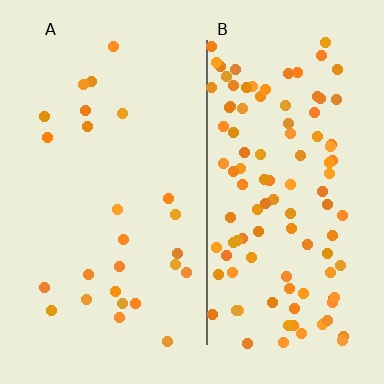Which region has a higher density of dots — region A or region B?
B (the right).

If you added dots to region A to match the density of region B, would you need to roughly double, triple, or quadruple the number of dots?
Approximately quadruple.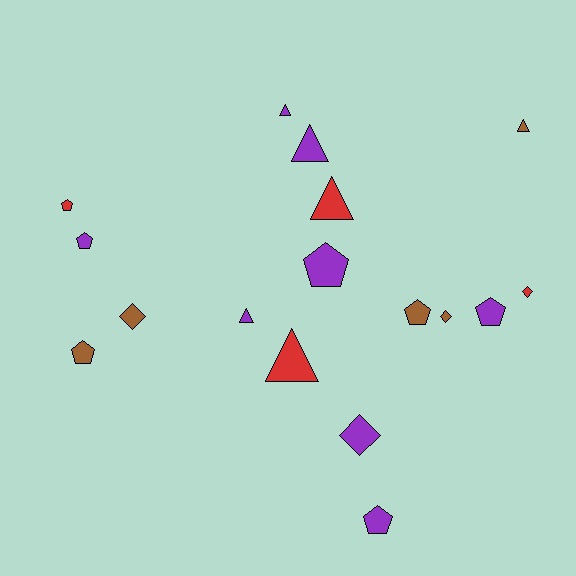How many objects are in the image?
There are 17 objects.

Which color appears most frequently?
Purple, with 8 objects.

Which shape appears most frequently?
Pentagon, with 7 objects.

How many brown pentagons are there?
There are 2 brown pentagons.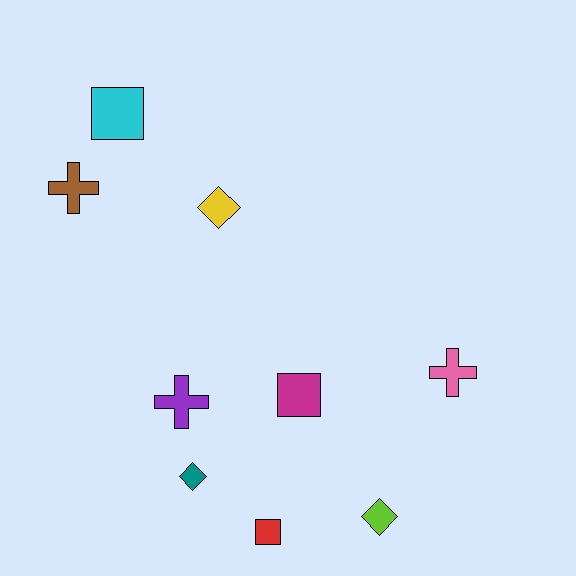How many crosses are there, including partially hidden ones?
There are 3 crosses.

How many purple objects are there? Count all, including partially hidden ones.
There is 1 purple object.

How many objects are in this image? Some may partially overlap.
There are 9 objects.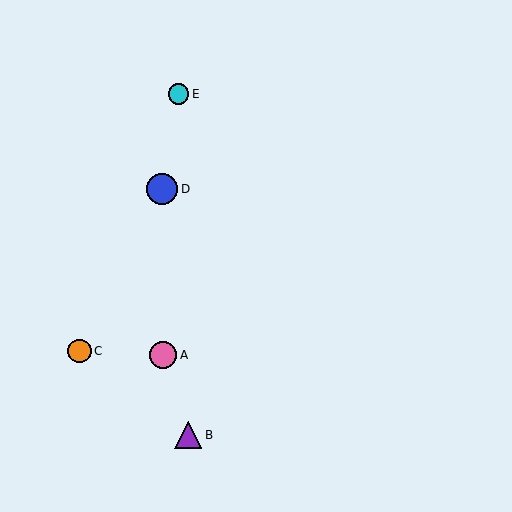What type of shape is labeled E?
Shape E is a cyan circle.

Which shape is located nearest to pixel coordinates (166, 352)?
The pink circle (labeled A) at (163, 355) is nearest to that location.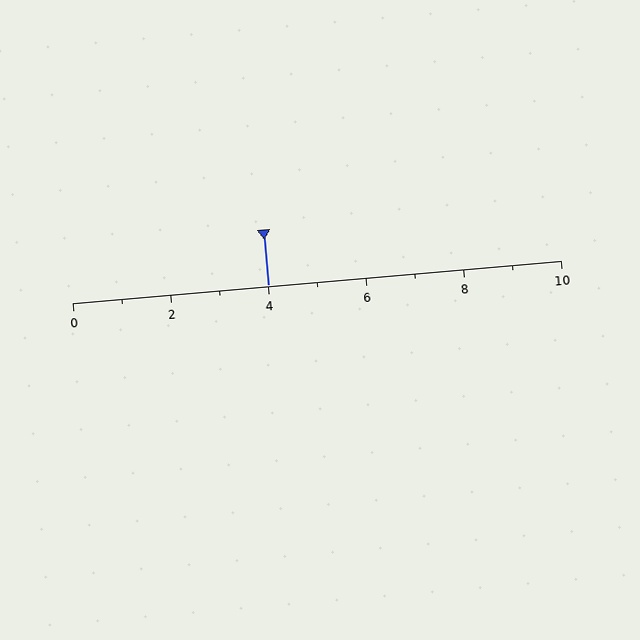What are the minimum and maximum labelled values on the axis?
The axis runs from 0 to 10.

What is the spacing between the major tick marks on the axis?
The major ticks are spaced 2 apart.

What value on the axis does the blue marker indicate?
The marker indicates approximately 4.